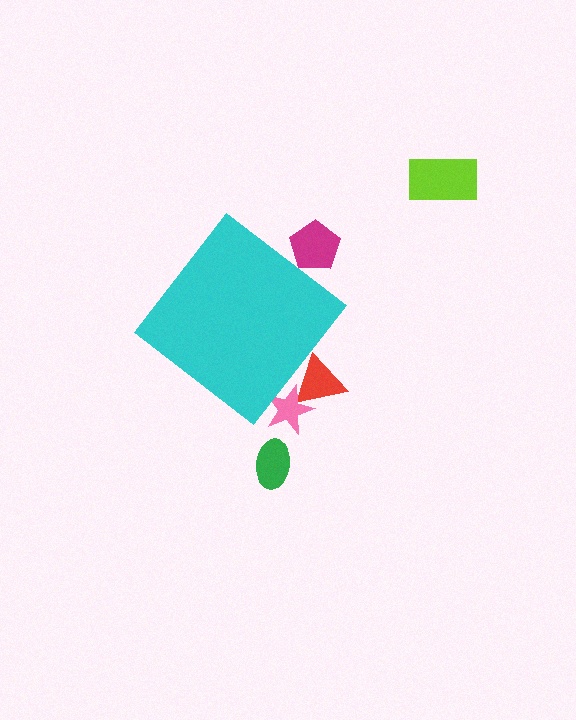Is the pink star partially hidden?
Yes, the pink star is partially hidden behind the cyan diamond.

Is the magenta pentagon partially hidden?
Yes, the magenta pentagon is partially hidden behind the cyan diamond.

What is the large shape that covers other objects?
A cyan diamond.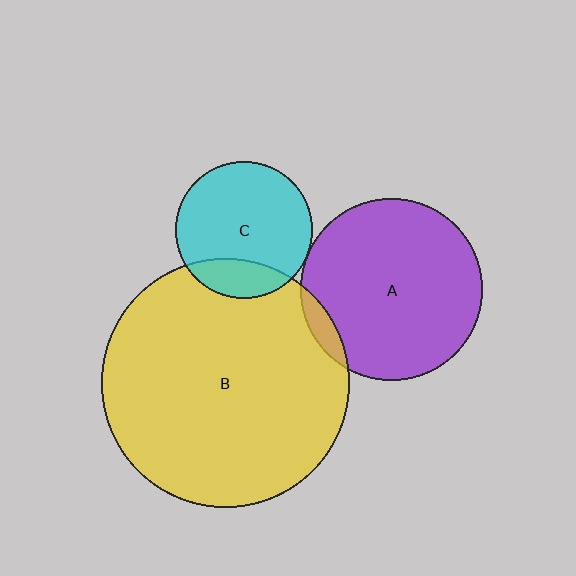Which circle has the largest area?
Circle B (yellow).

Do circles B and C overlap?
Yes.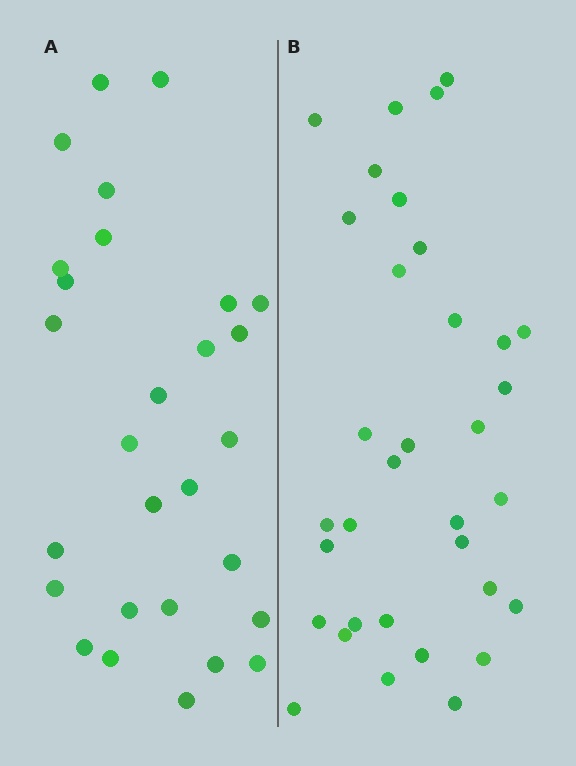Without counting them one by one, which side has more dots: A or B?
Region B (the right region) has more dots.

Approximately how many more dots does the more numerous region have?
Region B has about 6 more dots than region A.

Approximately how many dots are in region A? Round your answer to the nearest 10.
About 30 dots. (The exact count is 28, which rounds to 30.)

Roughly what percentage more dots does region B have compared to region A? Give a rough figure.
About 20% more.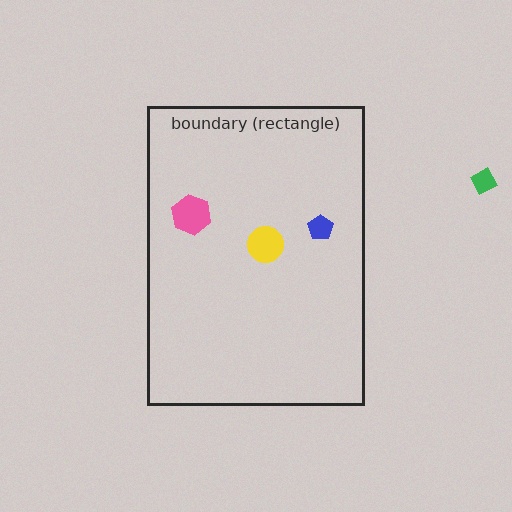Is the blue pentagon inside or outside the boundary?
Inside.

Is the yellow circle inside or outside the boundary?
Inside.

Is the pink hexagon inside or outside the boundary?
Inside.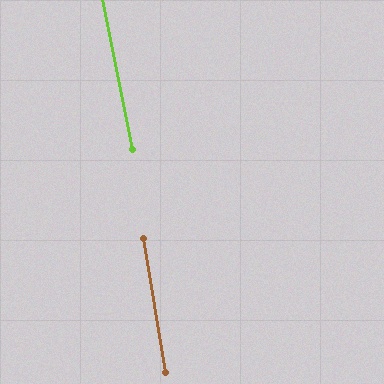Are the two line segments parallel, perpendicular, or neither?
Parallel — their directions differ by only 1.7°.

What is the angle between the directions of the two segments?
Approximately 2 degrees.